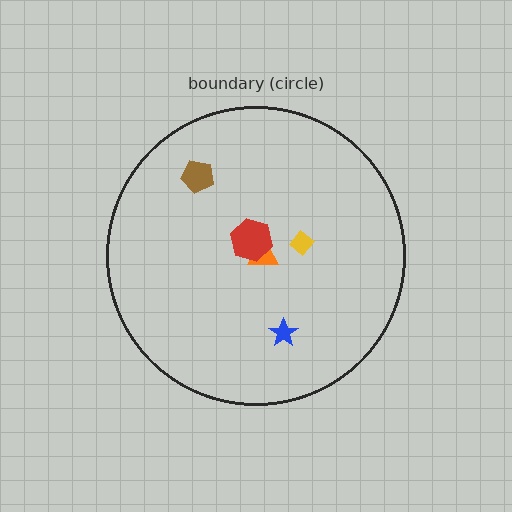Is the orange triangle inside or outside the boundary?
Inside.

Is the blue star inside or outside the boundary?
Inside.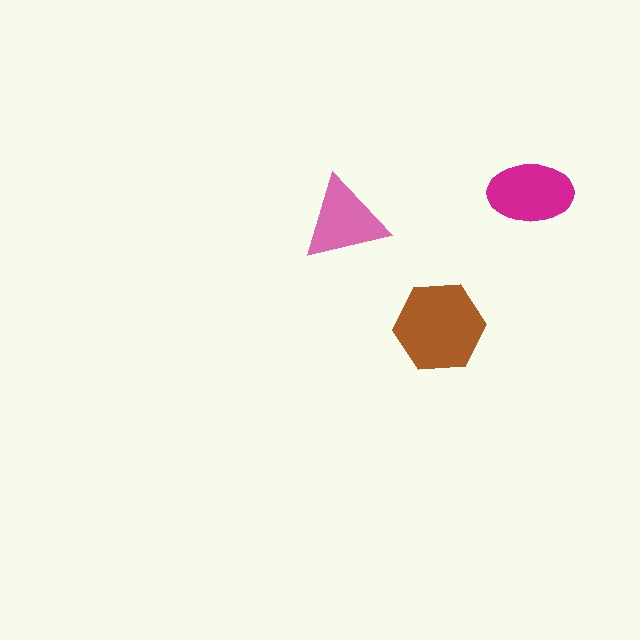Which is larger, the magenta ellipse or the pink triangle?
The magenta ellipse.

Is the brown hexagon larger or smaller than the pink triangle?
Larger.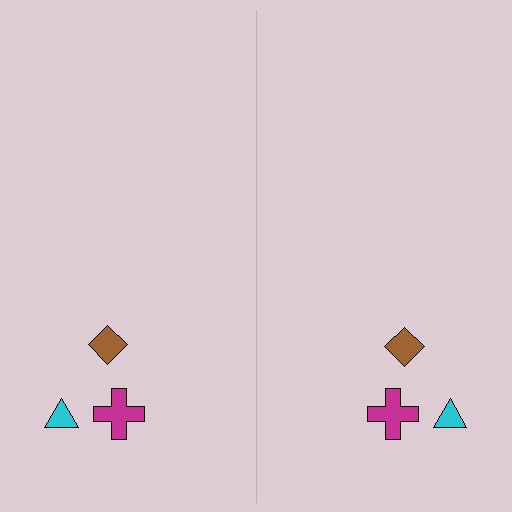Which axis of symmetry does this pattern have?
The pattern has a vertical axis of symmetry running through the center of the image.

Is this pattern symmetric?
Yes, this pattern has bilateral (reflection) symmetry.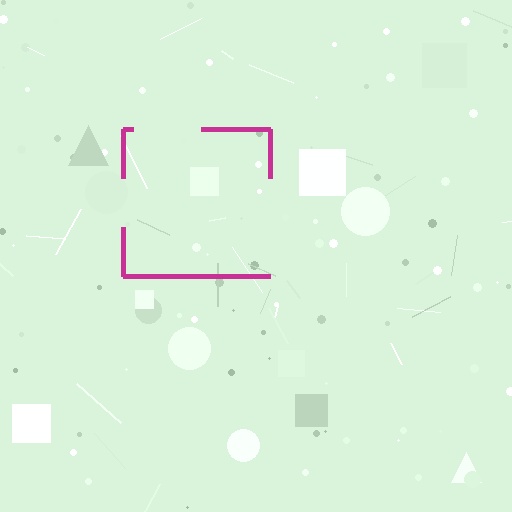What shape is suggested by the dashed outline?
The dashed outline suggests a square.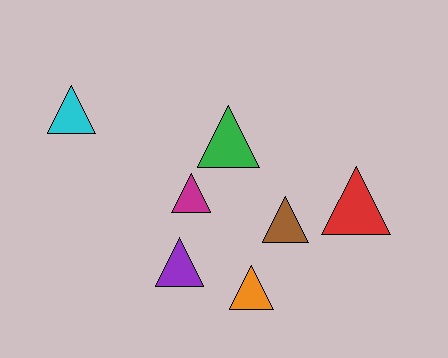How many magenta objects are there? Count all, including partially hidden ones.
There is 1 magenta object.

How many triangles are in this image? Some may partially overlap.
There are 7 triangles.